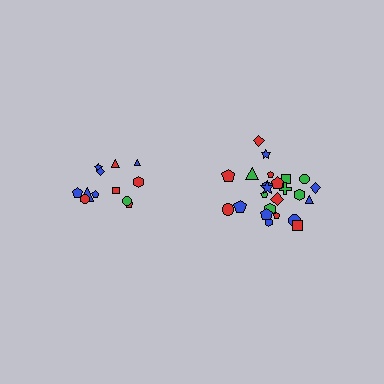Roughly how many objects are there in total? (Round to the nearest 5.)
Roughly 35 objects in total.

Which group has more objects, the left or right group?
The right group.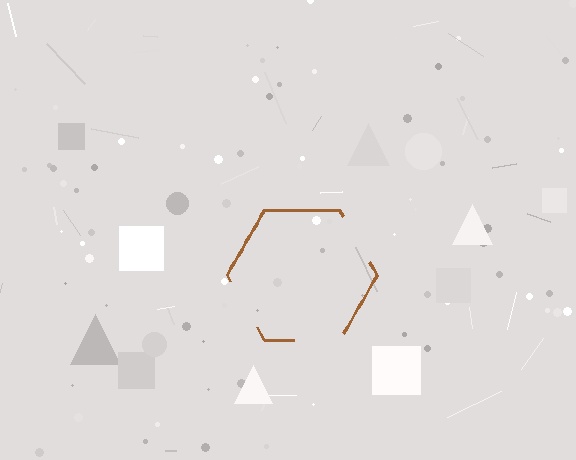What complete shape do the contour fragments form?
The contour fragments form a hexagon.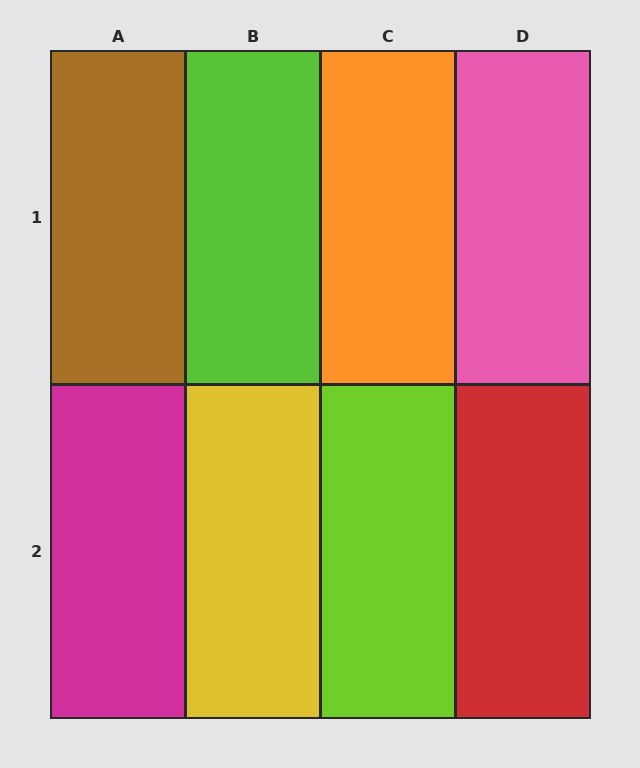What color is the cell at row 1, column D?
Pink.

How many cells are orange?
1 cell is orange.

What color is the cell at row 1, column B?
Lime.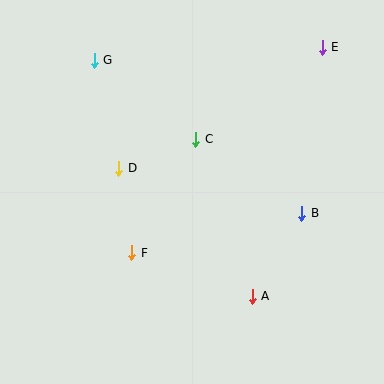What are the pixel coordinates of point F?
Point F is at (132, 253).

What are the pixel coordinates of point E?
Point E is at (322, 47).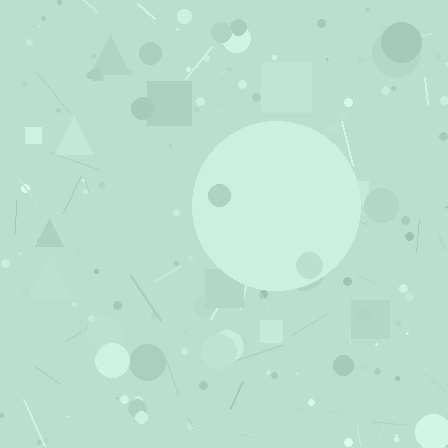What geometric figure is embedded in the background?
A circle is embedded in the background.